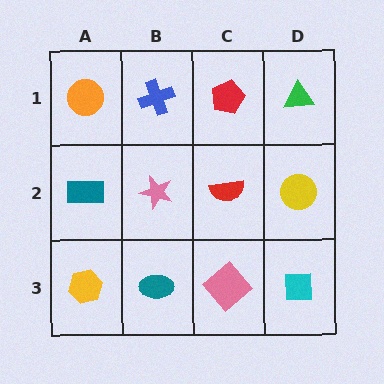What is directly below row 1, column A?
A teal rectangle.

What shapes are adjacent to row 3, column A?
A teal rectangle (row 2, column A), a teal ellipse (row 3, column B).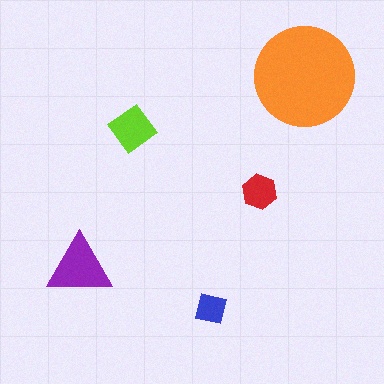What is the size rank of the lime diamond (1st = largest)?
3rd.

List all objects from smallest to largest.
The blue square, the red hexagon, the lime diamond, the purple triangle, the orange circle.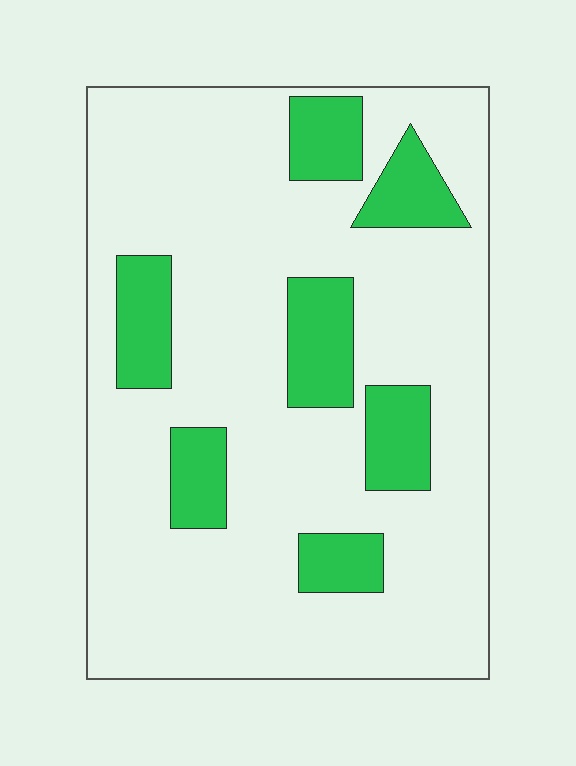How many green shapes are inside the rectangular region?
7.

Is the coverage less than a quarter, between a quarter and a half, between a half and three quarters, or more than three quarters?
Less than a quarter.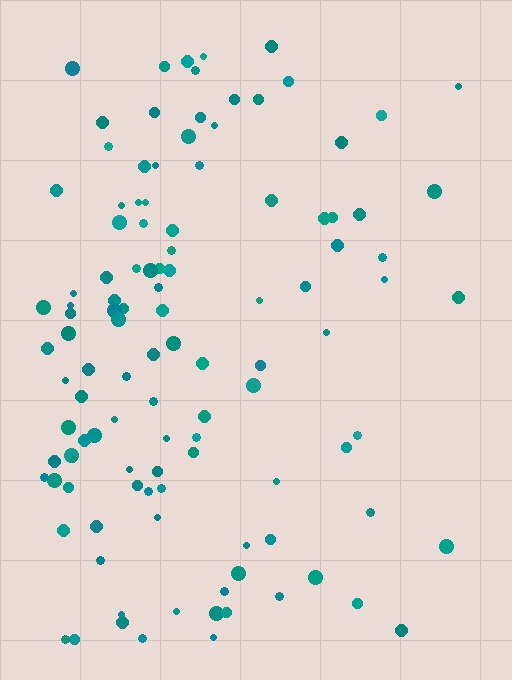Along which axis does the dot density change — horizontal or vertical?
Horizontal.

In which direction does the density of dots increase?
From right to left, with the left side densest.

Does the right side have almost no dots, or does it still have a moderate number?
Still a moderate number, just noticeably fewer than the left.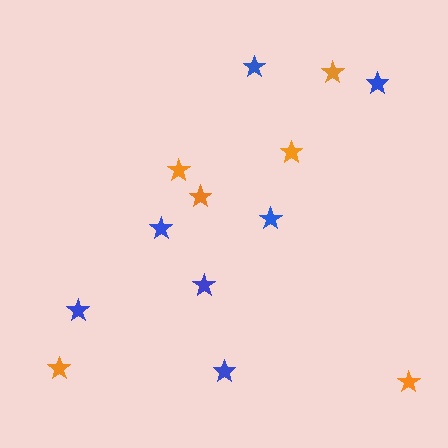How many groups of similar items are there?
There are 2 groups: one group of orange stars (6) and one group of blue stars (7).